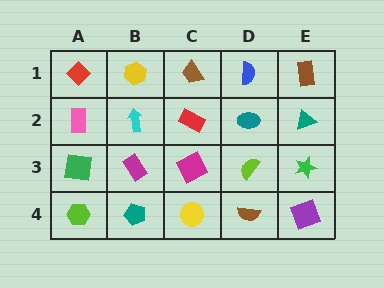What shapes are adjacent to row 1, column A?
A pink rectangle (row 2, column A), a yellow hexagon (row 1, column B).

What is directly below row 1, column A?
A pink rectangle.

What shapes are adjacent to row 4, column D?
A lime semicircle (row 3, column D), a yellow circle (row 4, column C), a purple square (row 4, column E).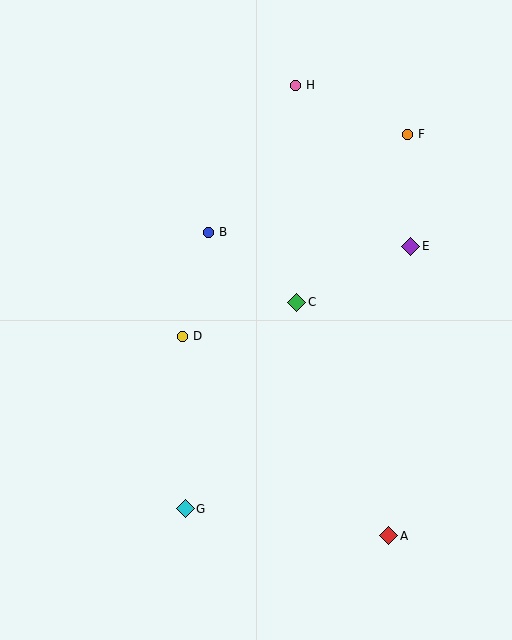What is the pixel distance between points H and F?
The distance between H and F is 122 pixels.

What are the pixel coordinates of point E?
Point E is at (411, 246).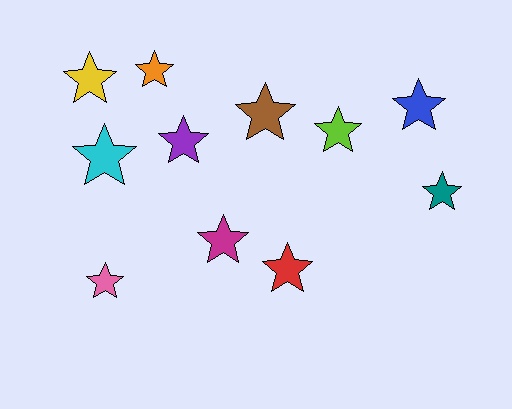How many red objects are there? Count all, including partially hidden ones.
There is 1 red object.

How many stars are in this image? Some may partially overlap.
There are 11 stars.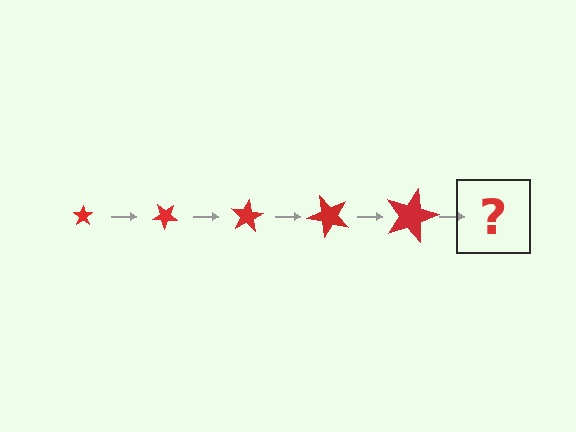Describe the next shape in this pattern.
It should be a star, larger than the previous one and rotated 200 degrees from the start.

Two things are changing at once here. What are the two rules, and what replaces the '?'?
The two rules are that the star grows larger each step and it rotates 40 degrees each step. The '?' should be a star, larger than the previous one and rotated 200 degrees from the start.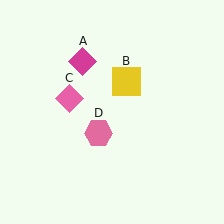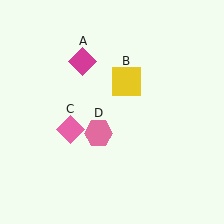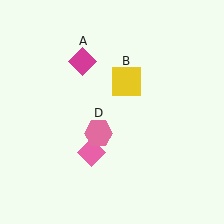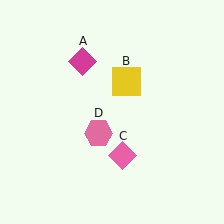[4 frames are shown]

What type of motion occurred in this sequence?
The pink diamond (object C) rotated counterclockwise around the center of the scene.